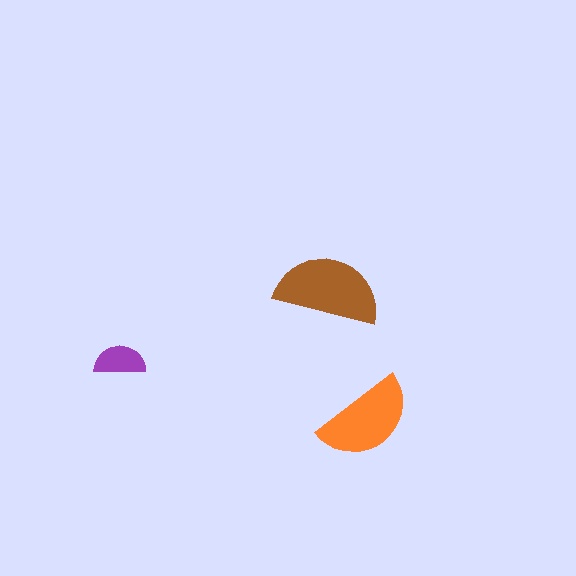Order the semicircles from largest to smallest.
the brown one, the orange one, the purple one.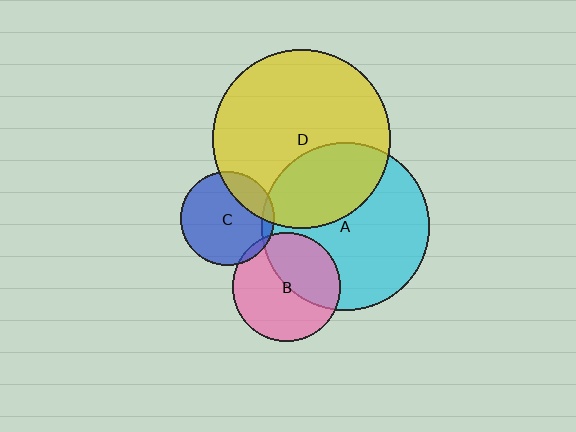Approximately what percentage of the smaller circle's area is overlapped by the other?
Approximately 5%.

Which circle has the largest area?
Circle D (yellow).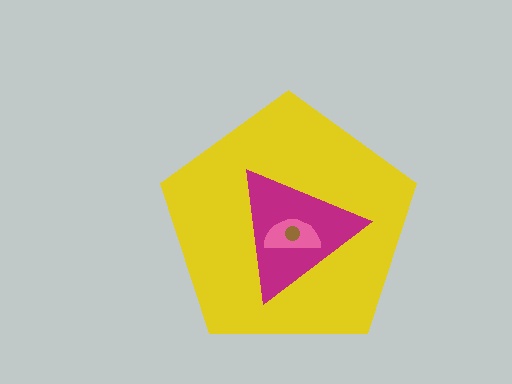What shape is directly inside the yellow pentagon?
The magenta triangle.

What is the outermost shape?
The yellow pentagon.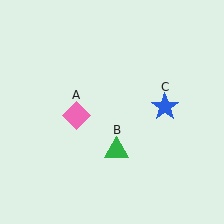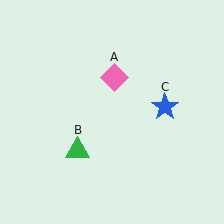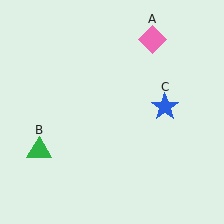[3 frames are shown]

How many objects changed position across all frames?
2 objects changed position: pink diamond (object A), green triangle (object B).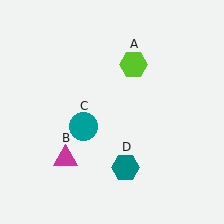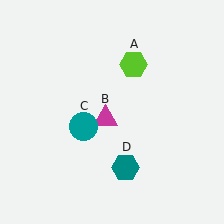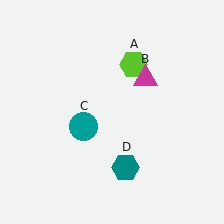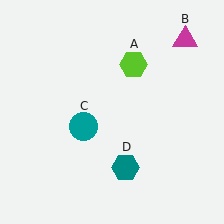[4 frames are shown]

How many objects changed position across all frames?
1 object changed position: magenta triangle (object B).